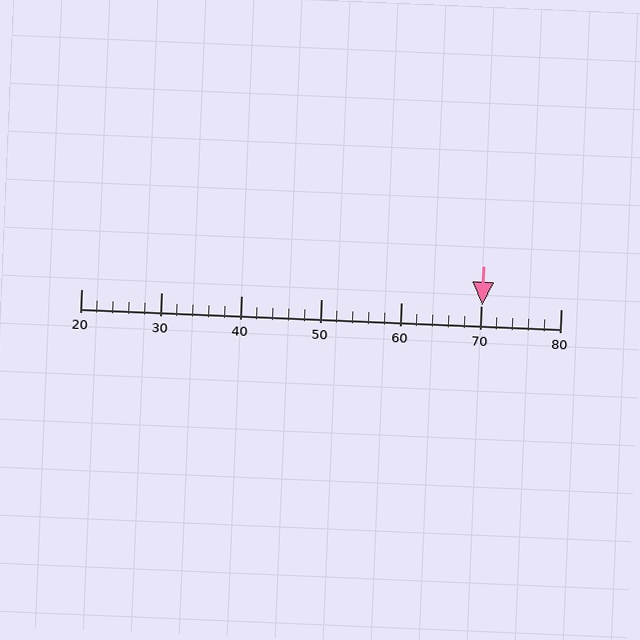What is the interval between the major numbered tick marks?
The major tick marks are spaced 10 units apart.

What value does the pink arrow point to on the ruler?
The pink arrow points to approximately 70.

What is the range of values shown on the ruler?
The ruler shows values from 20 to 80.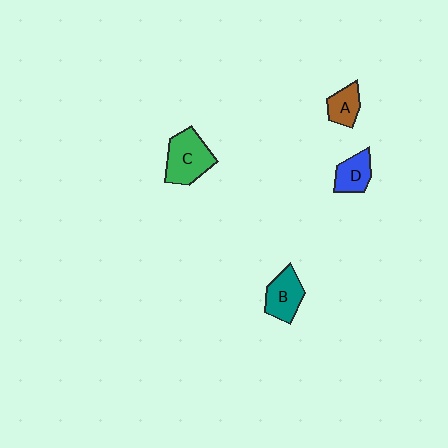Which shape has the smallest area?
Shape A (brown).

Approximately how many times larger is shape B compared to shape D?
Approximately 1.2 times.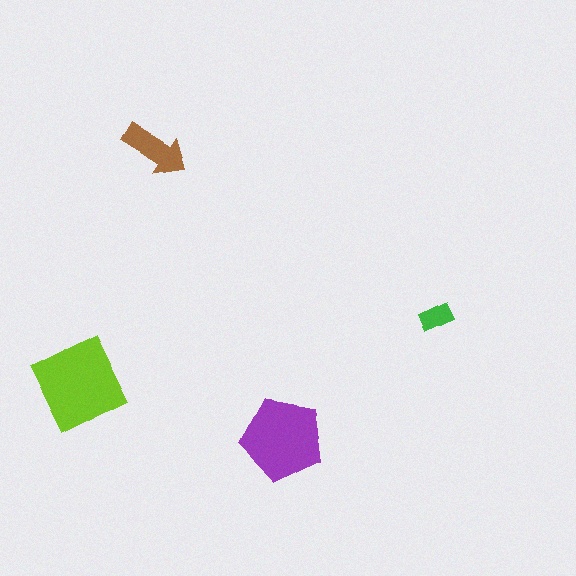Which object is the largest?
The lime square.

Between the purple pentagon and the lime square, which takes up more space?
The lime square.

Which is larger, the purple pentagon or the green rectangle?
The purple pentagon.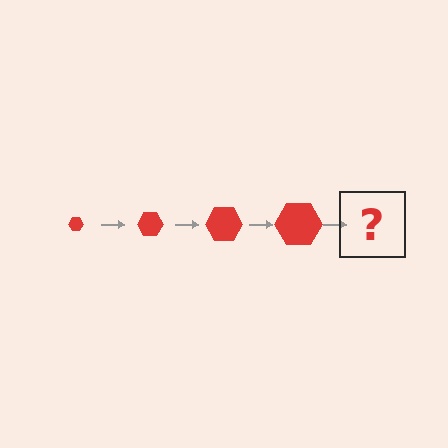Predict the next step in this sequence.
The next step is a red hexagon, larger than the previous one.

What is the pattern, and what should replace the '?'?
The pattern is that the hexagon gets progressively larger each step. The '?' should be a red hexagon, larger than the previous one.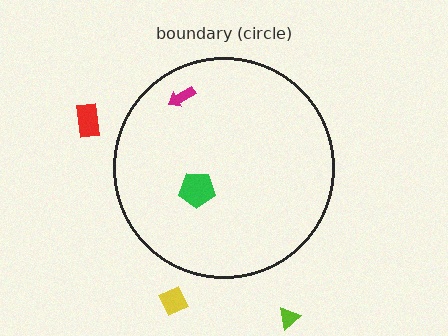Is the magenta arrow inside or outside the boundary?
Inside.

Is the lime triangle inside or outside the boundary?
Outside.